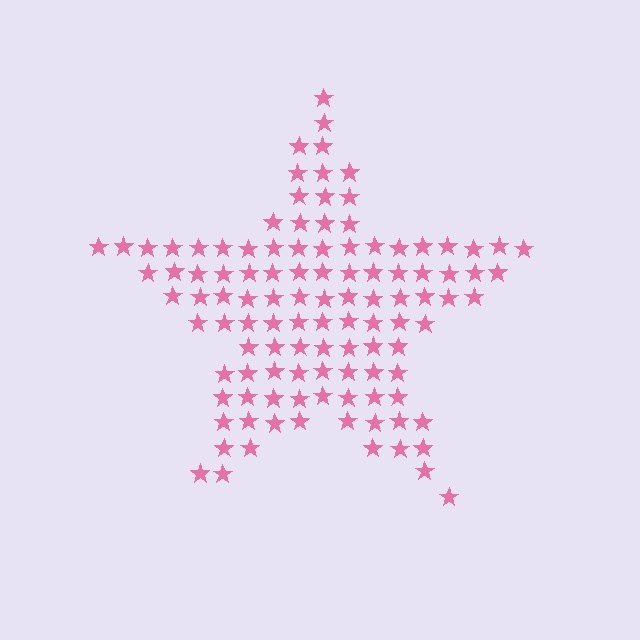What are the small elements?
The small elements are stars.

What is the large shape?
The large shape is a star.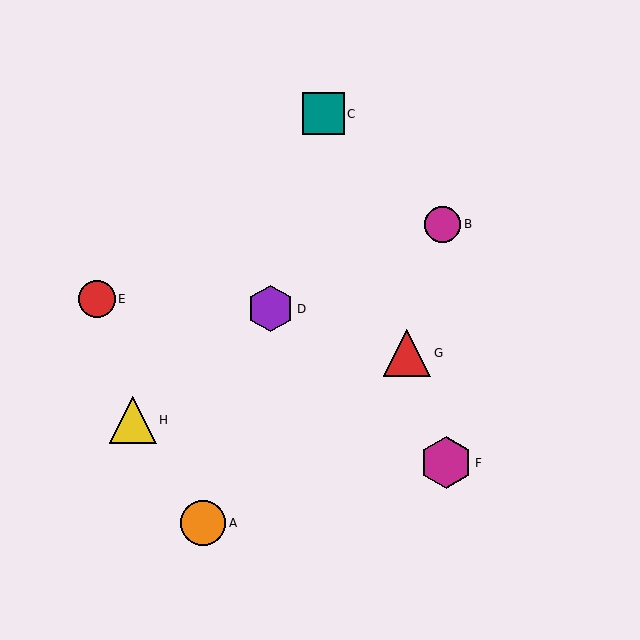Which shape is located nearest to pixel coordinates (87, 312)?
The red circle (labeled E) at (97, 299) is nearest to that location.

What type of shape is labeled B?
Shape B is a magenta circle.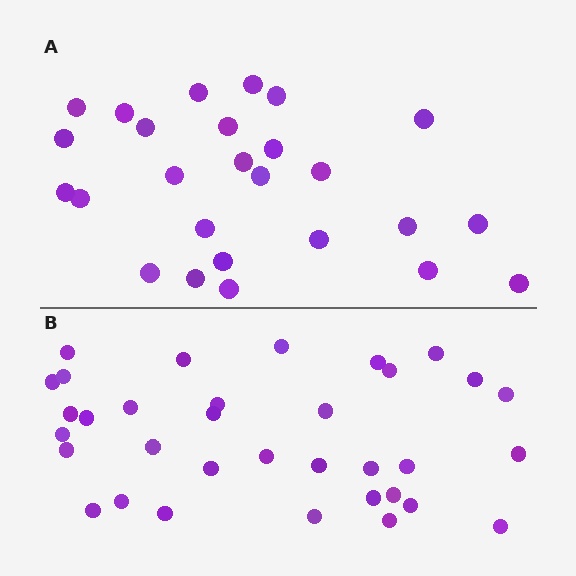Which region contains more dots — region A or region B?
Region B (the bottom region) has more dots.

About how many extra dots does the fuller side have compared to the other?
Region B has roughly 8 or so more dots than region A.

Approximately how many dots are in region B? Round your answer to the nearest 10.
About 30 dots. (The exact count is 34, which rounds to 30.)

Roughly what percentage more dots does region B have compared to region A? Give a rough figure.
About 30% more.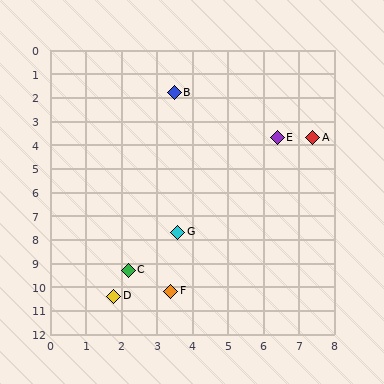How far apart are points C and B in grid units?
Points C and B are about 7.6 grid units apart.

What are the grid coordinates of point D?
Point D is at approximately (1.8, 10.4).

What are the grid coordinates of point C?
Point C is at approximately (2.2, 9.3).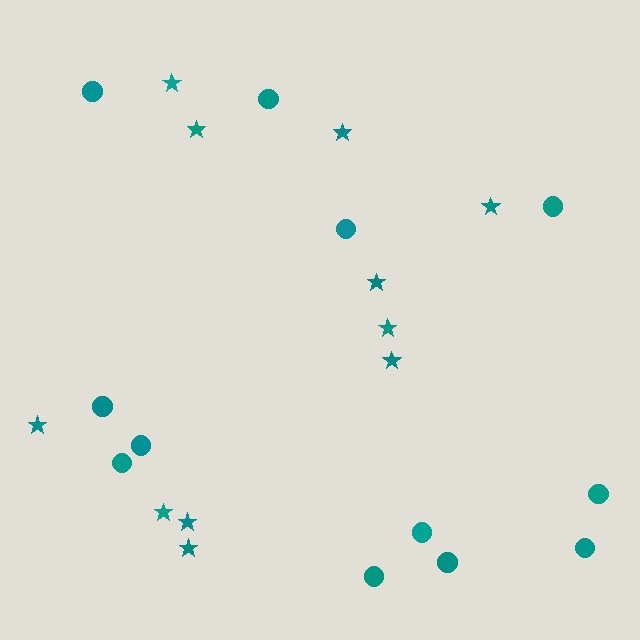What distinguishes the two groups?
There are 2 groups: one group of stars (11) and one group of circles (12).